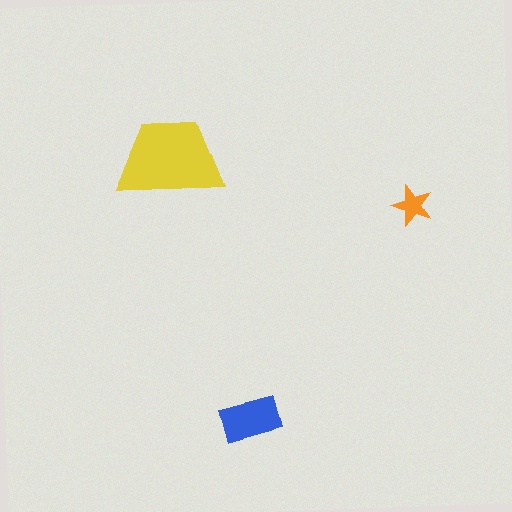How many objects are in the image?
There are 3 objects in the image.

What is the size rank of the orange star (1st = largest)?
3rd.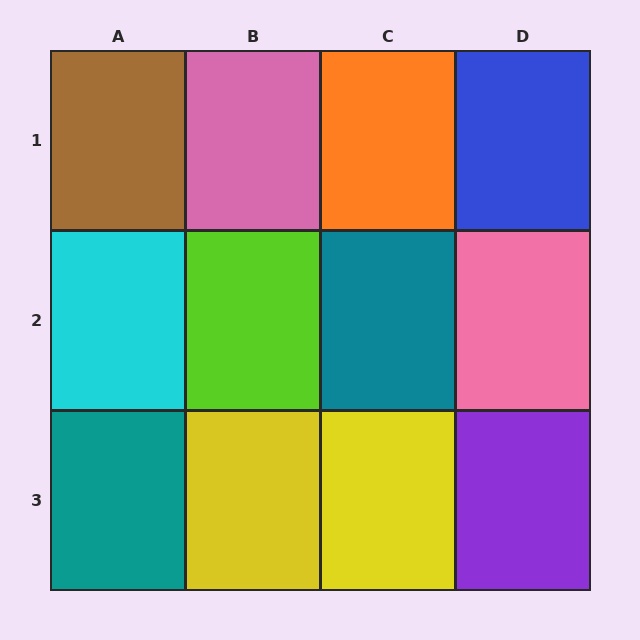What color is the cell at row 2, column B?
Lime.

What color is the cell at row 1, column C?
Orange.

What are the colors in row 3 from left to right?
Teal, yellow, yellow, purple.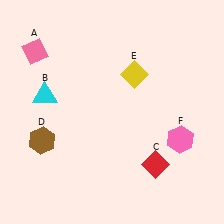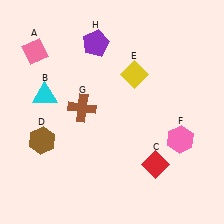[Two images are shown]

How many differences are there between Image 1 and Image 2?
There are 2 differences between the two images.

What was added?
A brown cross (G), a purple pentagon (H) were added in Image 2.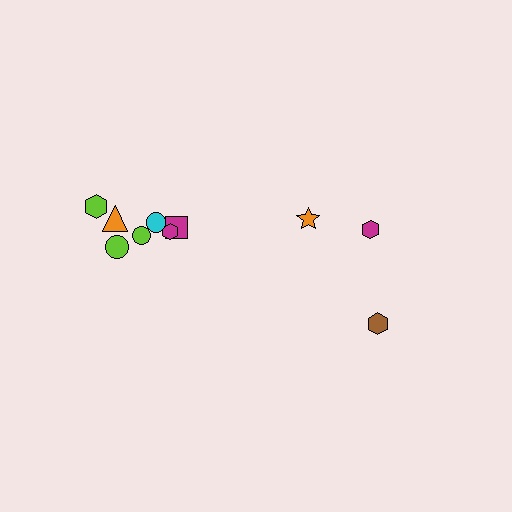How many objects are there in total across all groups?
There are 10 objects.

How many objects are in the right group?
There are 3 objects.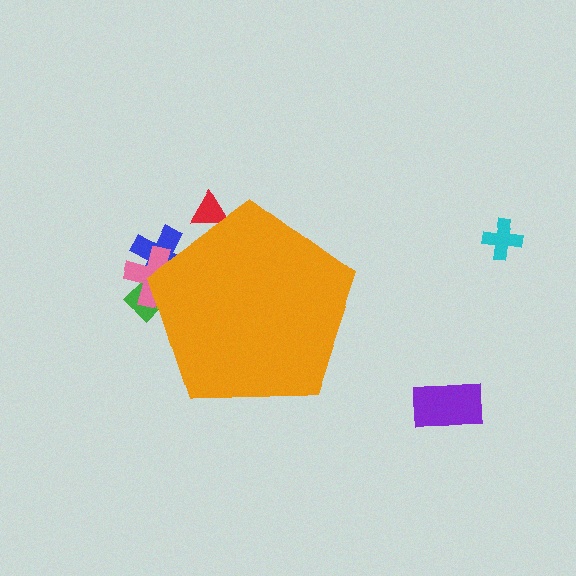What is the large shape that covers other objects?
An orange pentagon.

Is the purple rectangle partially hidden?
No, the purple rectangle is fully visible.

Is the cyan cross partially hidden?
No, the cyan cross is fully visible.